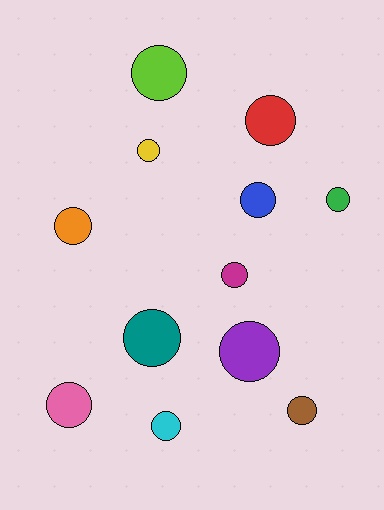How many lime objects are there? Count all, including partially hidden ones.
There is 1 lime object.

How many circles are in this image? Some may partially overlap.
There are 12 circles.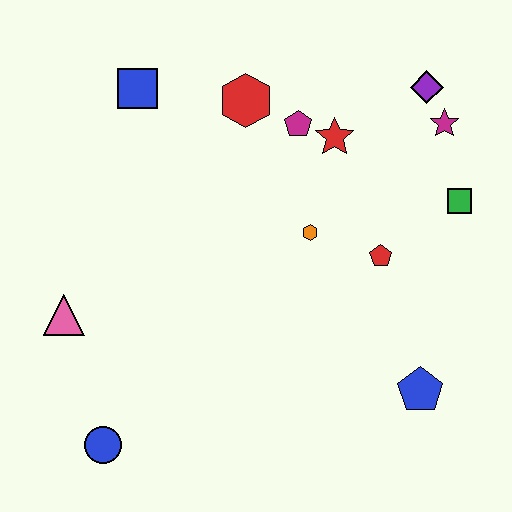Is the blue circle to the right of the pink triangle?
Yes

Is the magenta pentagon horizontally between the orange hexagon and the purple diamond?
No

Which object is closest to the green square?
The magenta star is closest to the green square.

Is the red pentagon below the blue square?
Yes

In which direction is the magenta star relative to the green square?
The magenta star is above the green square.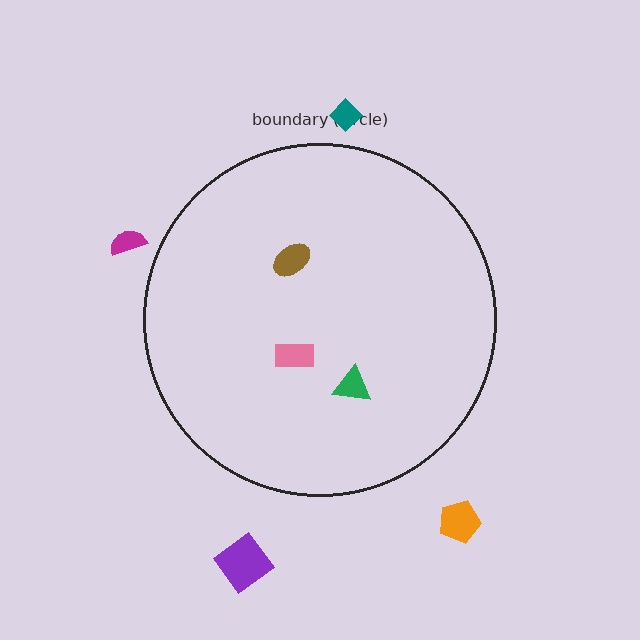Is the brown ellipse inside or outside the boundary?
Inside.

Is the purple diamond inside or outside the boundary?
Outside.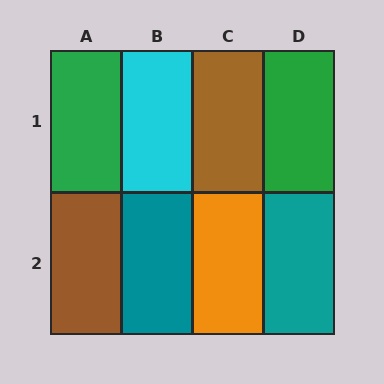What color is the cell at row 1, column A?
Green.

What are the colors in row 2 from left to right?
Brown, teal, orange, teal.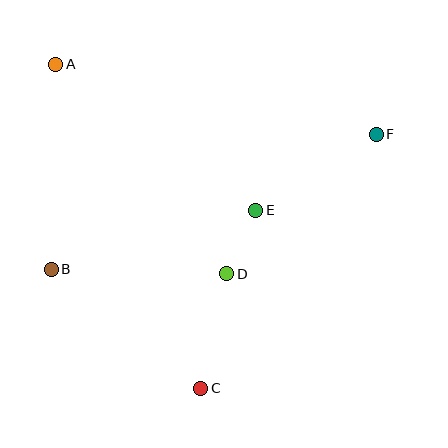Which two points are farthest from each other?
Points A and C are farthest from each other.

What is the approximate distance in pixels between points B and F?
The distance between B and F is approximately 352 pixels.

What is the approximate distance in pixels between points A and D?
The distance between A and D is approximately 270 pixels.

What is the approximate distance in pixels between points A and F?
The distance between A and F is approximately 328 pixels.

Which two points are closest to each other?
Points D and E are closest to each other.